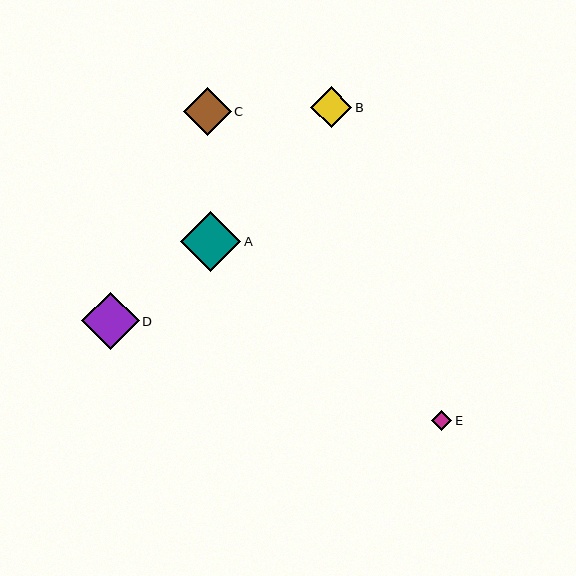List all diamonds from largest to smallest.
From largest to smallest: A, D, C, B, E.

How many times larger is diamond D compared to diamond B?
Diamond D is approximately 1.4 times the size of diamond B.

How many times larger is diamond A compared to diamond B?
Diamond A is approximately 1.5 times the size of diamond B.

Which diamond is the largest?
Diamond A is the largest with a size of approximately 61 pixels.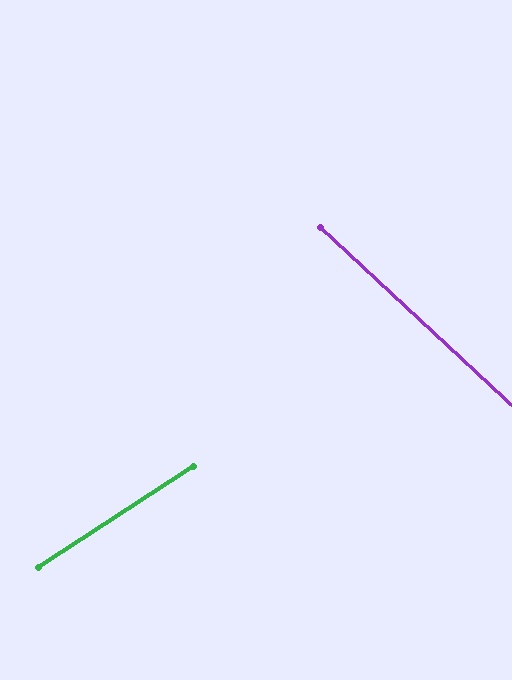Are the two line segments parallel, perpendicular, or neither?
Neither parallel nor perpendicular — they differ by about 76°.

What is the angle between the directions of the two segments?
Approximately 76 degrees.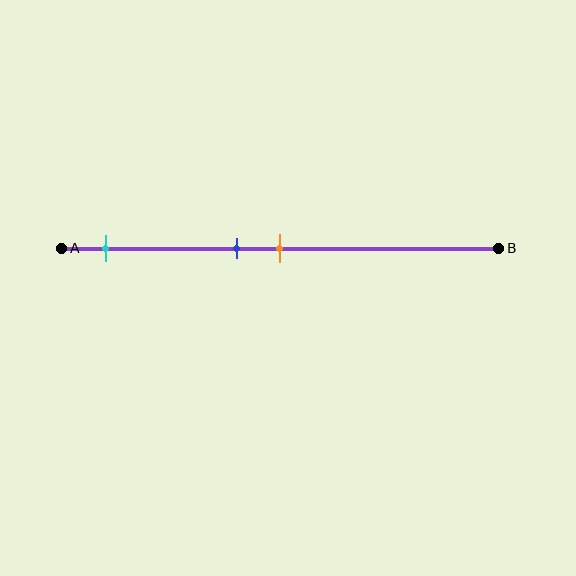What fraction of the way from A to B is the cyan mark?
The cyan mark is approximately 10% (0.1) of the way from A to B.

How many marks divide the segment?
There are 3 marks dividing the segment.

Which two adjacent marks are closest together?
The blue and orange marks are the closest adjacent pair.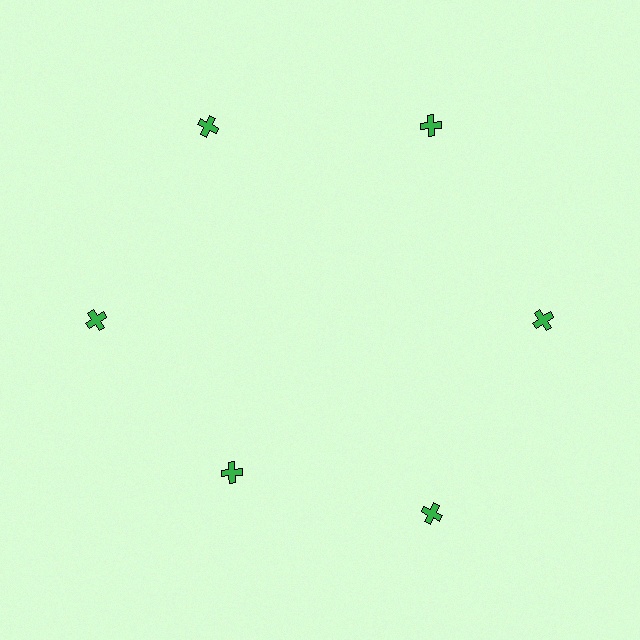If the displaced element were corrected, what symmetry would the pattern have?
It would have 6-fold rotational symmetry — the pattern would map onto itself every 60 degrees.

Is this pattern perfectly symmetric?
No. The 6 green crosses are arranged in a ring, but one element near the 7 o'clock position is pulled inward toward the center, breaking the 6-fold rotational symmetry.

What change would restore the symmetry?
The symmetry would be restored by moving it outward, back onto the ring so that all 6 crosses sit at equal angles and equal distance from the center.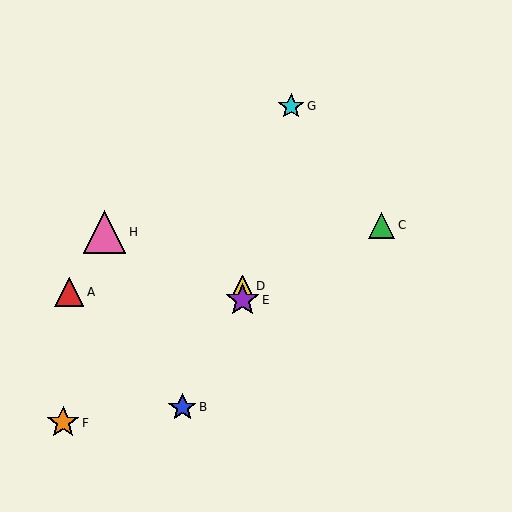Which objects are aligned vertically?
Objects D, E are aligned vertically.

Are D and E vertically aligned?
Yes, both are at x≈242.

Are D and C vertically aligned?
No, D is at x≈242 and C is at x≈382.